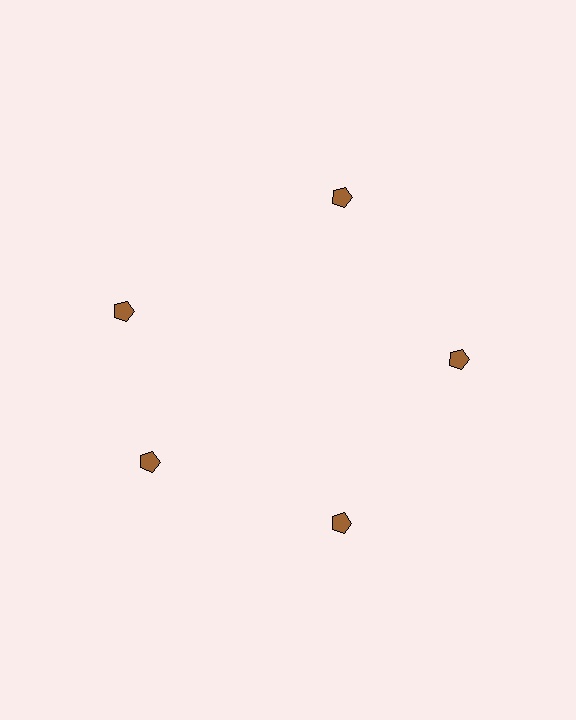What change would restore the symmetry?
The symmetry would be restored by rotating it back into even spacing with its neighbors so that all 5 pentagons sit at equal angles and equal distance from the center.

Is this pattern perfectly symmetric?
No. The 5 brown pentagons are arranged in a ring, but one element near the 10 o'clock position is rotated out of alignment along the ring, breaking the 5-fold rotational symmetry.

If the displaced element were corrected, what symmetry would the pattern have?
It would have 5-fold rotational symmetry — the pattern would map onto itself every 72 degrees.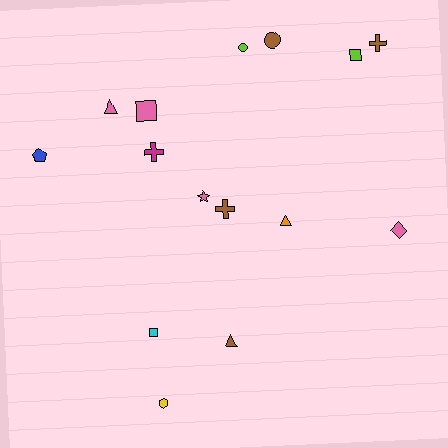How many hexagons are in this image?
There is 1 hexagon.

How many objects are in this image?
There are 15 objects.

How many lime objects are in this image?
There are 2 lime objects.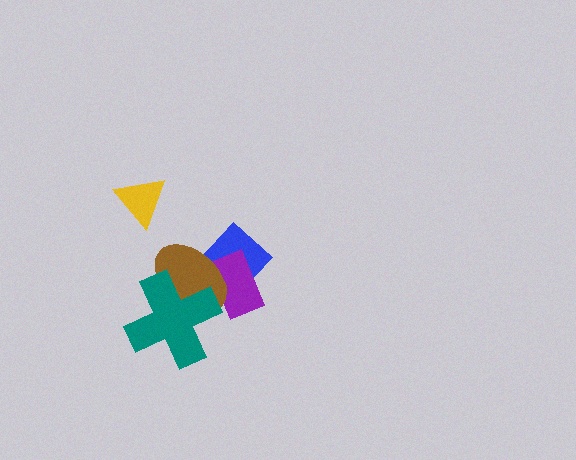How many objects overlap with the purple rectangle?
2 objects overlap with the purple rectangle.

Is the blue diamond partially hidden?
Yes, it is partially covered by another shape.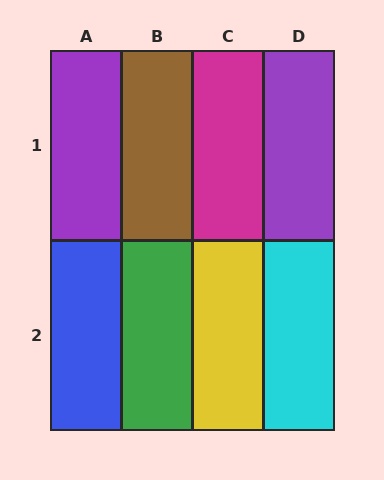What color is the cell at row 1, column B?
Brown.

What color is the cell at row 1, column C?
Magenta.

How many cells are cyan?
1 cell is cyan.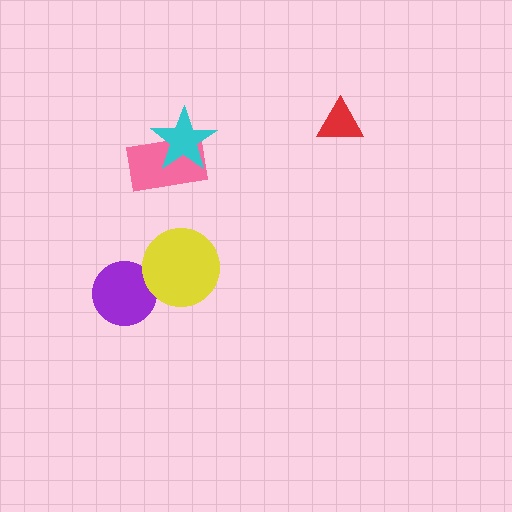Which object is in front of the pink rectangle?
The cyan star is in front of the pink rectangle.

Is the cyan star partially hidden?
No, no other shape covers it.